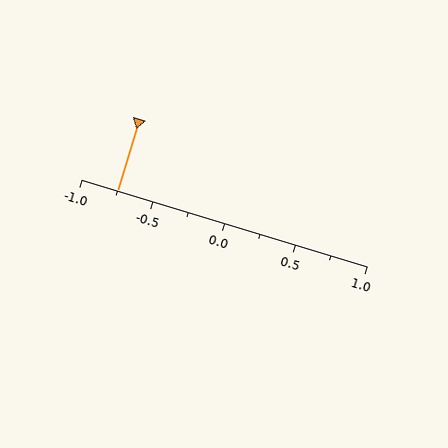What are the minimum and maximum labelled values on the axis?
The axis runs from -1.0 to 1.0.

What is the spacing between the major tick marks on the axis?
The major ticks are spaced 0.5 apart.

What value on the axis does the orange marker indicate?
The marker indicates approximately -0.75.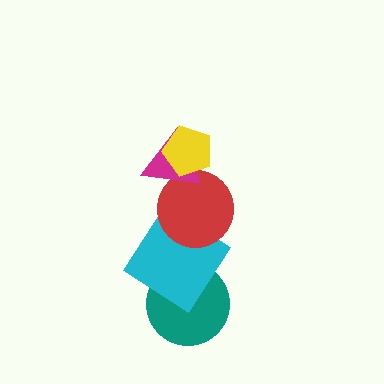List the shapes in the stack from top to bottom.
From top to bottom: the yellow pentagon, the magenta triangle, the red circle, the cyan diamond, the teal circle.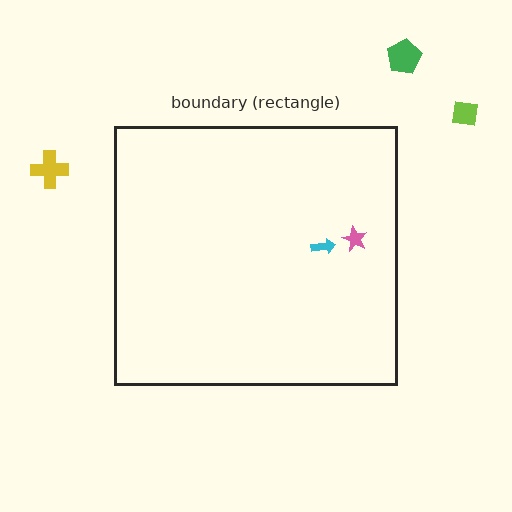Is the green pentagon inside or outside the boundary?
Outside.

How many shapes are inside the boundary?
2 inside, 3 outside.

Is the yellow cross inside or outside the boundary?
Outside.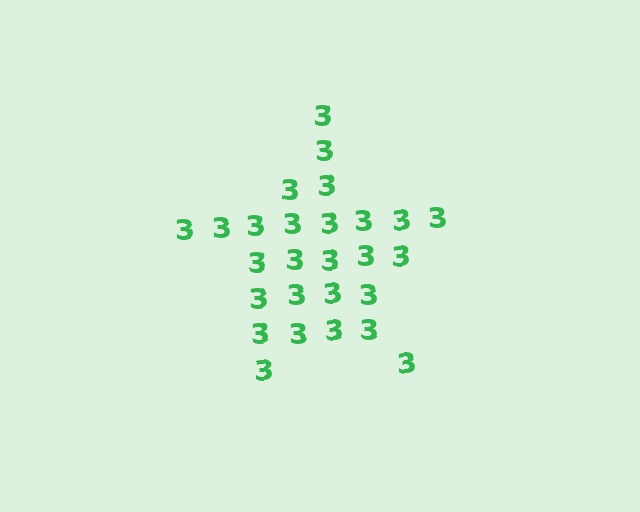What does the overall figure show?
The overall figure shows a star.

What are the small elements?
The small elements are digit 3's.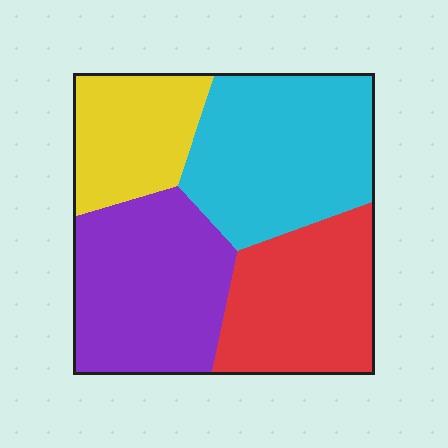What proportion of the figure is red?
Red covers 24% of the figure.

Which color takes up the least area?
Yellow, at roughly 15%.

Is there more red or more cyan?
Cyan.